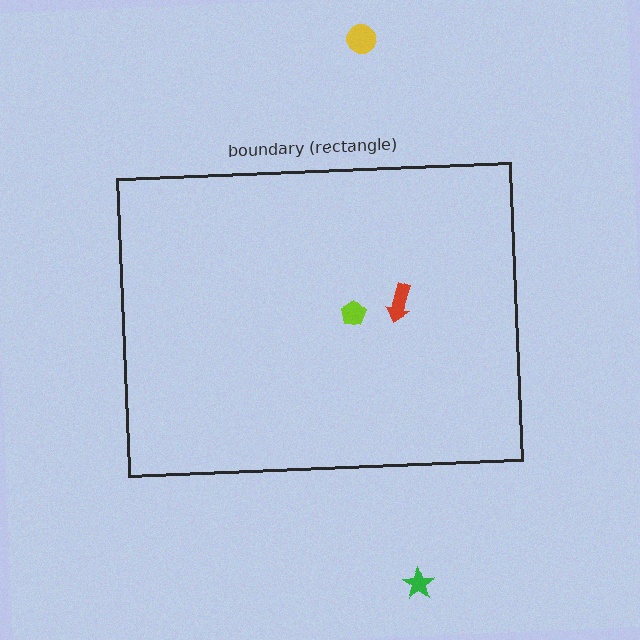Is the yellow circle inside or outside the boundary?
Outside.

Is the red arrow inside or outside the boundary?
Inside.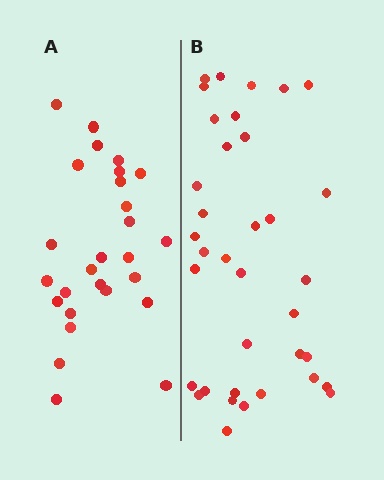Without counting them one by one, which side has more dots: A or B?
Region B (the right region) has more dots.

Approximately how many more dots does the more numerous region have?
Region B has roughly 8 or so more dots than region A.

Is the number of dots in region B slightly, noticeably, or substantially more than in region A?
Region B has noticeably more, but not dramatically so. The ratio is roughly 1.3 to 1.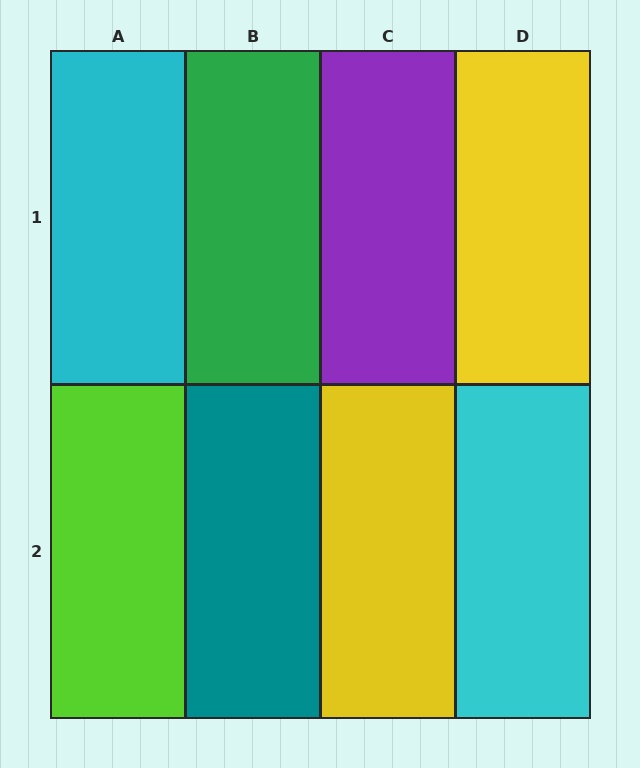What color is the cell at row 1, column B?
Green.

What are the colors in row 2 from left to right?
Lime, teal, yellow, cyan.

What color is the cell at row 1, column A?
Cyan.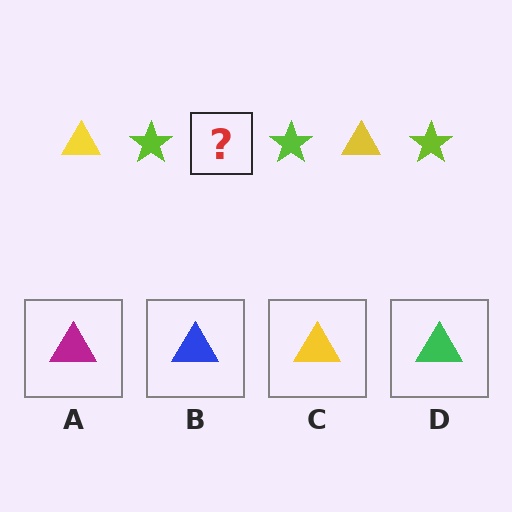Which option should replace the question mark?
Option C.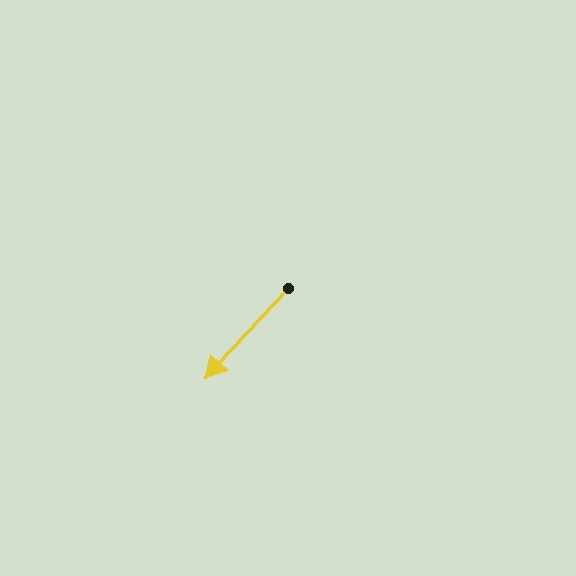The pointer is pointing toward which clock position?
Roughly 7 o'clock.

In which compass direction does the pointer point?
Southwest.